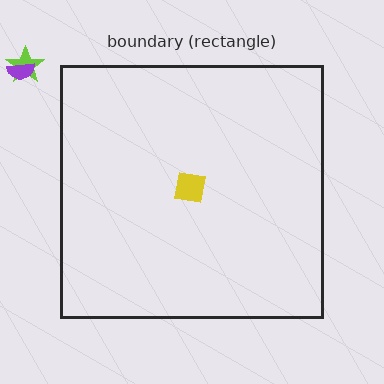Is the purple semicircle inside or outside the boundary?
Outside.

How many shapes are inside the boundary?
1 inside, 2 outside.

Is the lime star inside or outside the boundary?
Outside.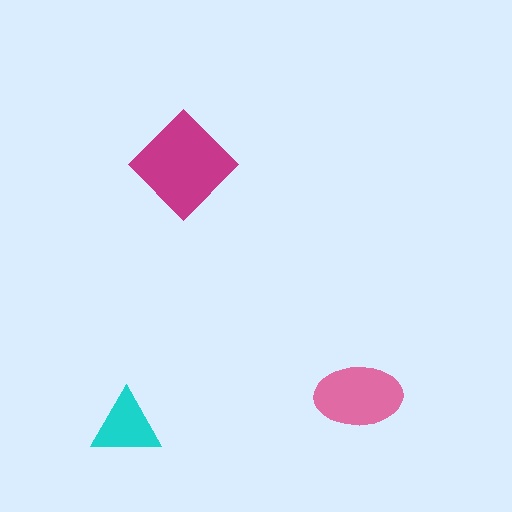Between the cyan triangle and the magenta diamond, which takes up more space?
The magenta diamond.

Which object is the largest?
The magenta diamond.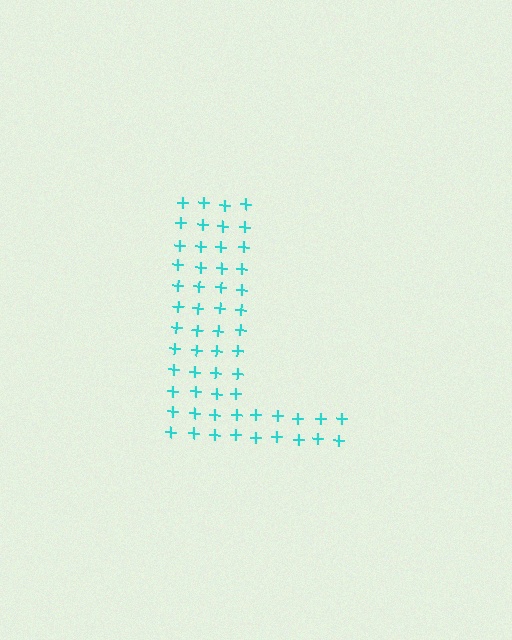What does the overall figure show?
The overall figure shows the letter L.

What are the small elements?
The small elements are plus signs.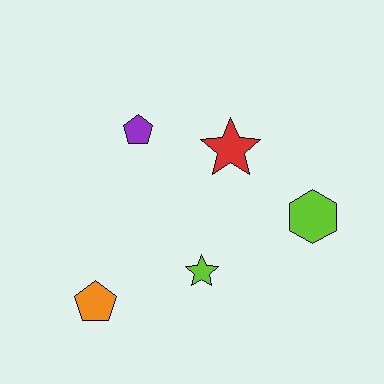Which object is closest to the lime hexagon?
The red star is closest to the lime hexagon.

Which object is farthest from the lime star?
The purple pentagon is farthest from the lime star.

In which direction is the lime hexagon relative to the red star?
The lime hexagon is to the right of the red star.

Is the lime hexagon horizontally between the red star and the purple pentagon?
No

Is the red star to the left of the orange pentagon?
No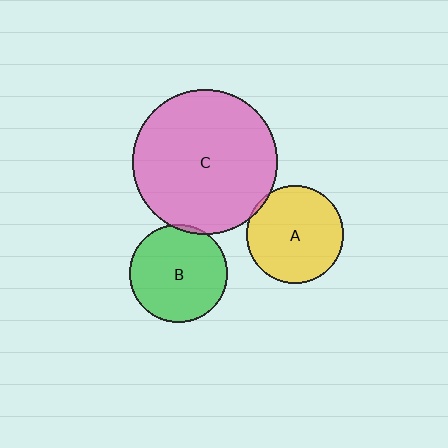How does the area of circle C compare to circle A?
Approximately 2.2 times.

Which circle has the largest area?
Circle C (pink).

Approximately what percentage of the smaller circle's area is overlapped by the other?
Approximately 5%.